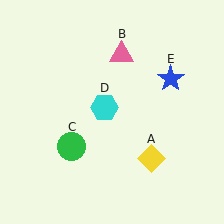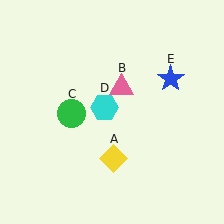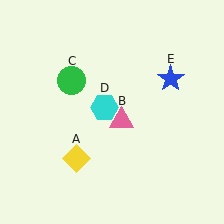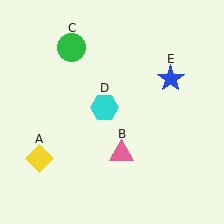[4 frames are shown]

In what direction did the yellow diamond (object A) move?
The yellow diamond (object A) moved left.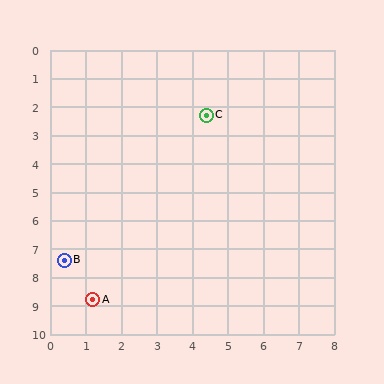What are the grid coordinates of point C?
Point C is at approximately (4.4, 2.3).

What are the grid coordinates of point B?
Point B is at approximately (0.4, 7.4).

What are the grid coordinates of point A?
Point A is at approximately (1.2, 8.8).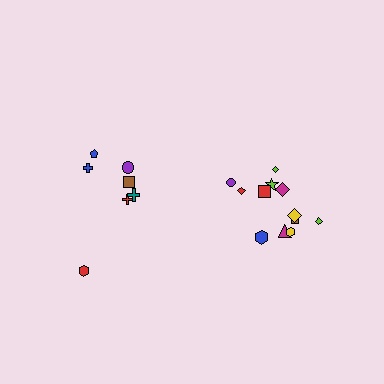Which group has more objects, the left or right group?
The right group.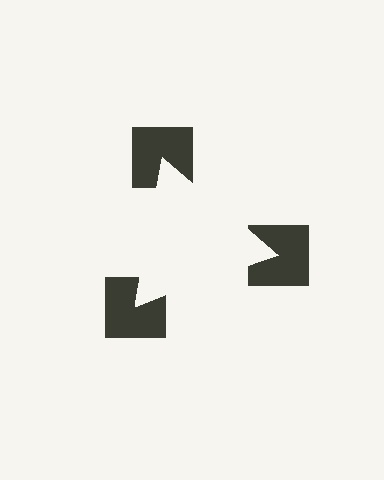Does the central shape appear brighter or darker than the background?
It typically appears slightly brighter than the background, even though no actual brightness change is drawn.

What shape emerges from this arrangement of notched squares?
An illusory triangle — its edges are inferred from the aligned wedge cuts in the notched squares, not physically drawn.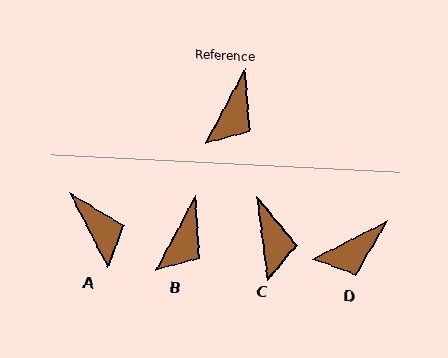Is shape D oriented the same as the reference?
No, it is off by about 35 degrees.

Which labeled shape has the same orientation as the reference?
B.